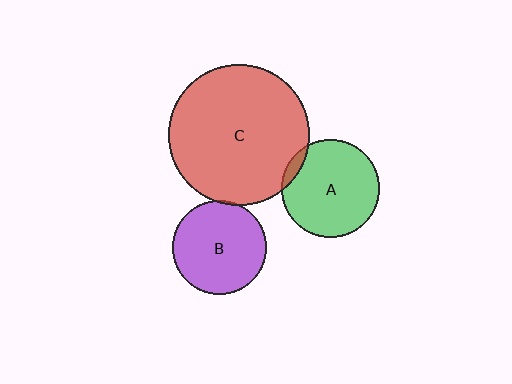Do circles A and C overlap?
Yes.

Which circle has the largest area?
Circle C (red).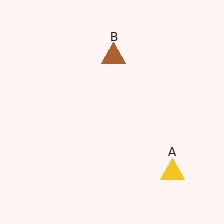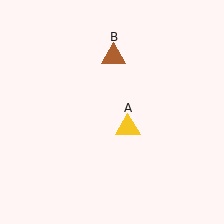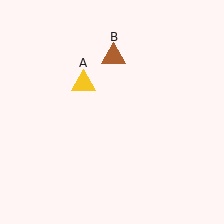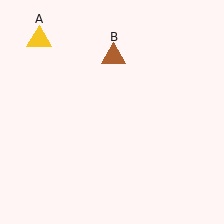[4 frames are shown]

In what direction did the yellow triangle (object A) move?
The yellow triangle (object A) moved up and to the left.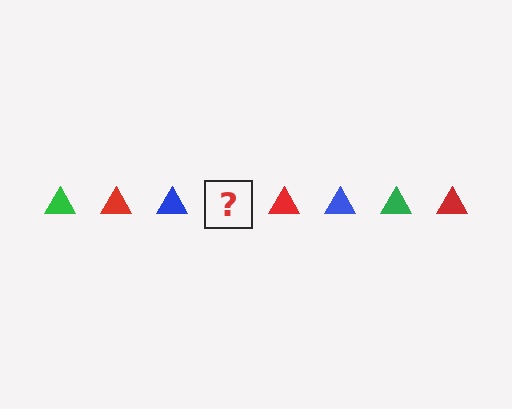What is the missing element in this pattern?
The missing element is a green triangle.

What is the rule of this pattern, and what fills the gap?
The rule is that the pattern cycles through green, red, blue triangles. The gap should be filled with a green triangle.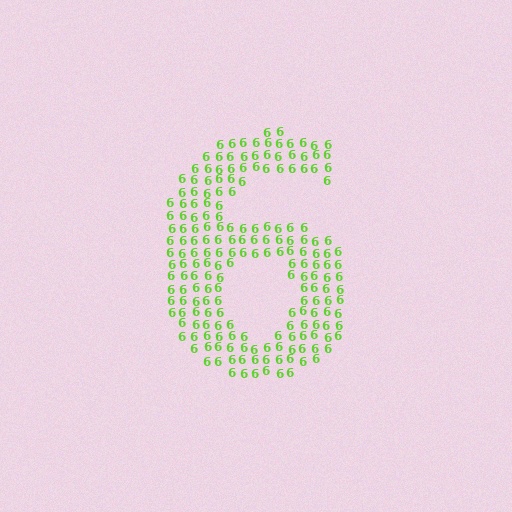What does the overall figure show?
The overall figure shows the digit 6.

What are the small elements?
The small elements are digit 6's.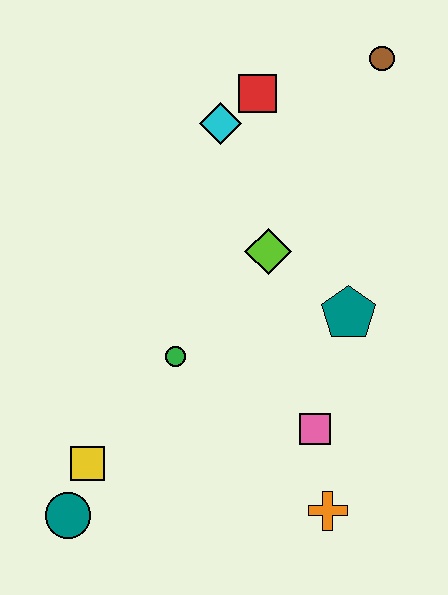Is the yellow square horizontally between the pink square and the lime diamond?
No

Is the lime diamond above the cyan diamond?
No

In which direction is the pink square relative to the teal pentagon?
The pink square is below the teal pentagon.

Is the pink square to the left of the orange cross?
Yes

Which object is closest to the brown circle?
The red square is closest to the brown circle.